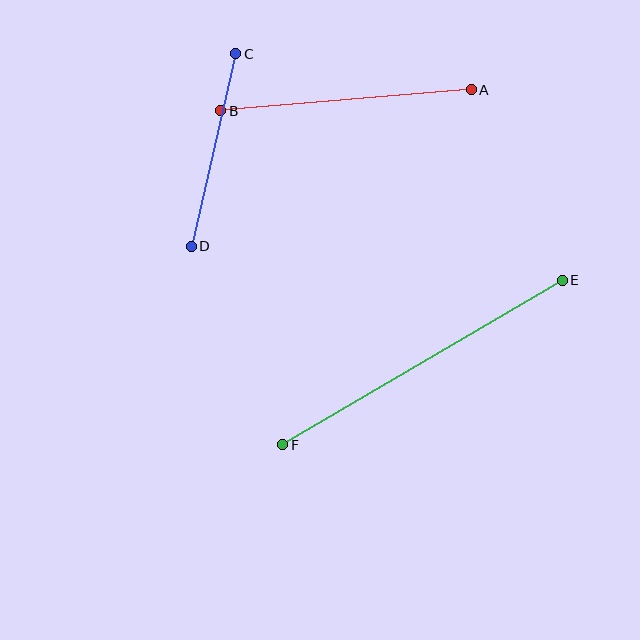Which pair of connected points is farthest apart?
Points E and F are farthest apart.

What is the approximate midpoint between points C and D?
The midpoint is at approximately (213, 150) pixels.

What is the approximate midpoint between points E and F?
The midpoint is at approximately (423, 363) pixels.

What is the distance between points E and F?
The distance is approximately 325 pixels.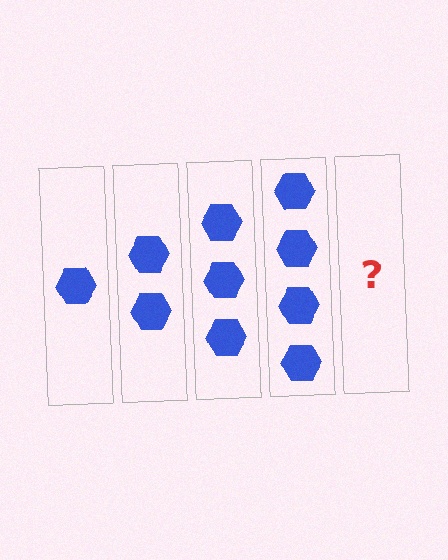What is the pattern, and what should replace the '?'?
The pattern is that each step adds one more hexagon. The '?' should be 5 hexagons.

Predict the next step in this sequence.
The next step is 5 hexagons.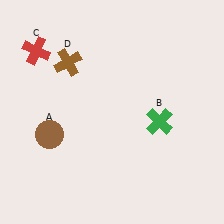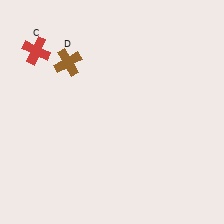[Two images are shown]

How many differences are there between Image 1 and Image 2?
There are 2 differences between the two images.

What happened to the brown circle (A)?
The brown circle (A) was removed in Image 2. It was in the bottom-left area of Image 1.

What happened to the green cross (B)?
The green cross (B) was removed in Image 2. It was in the bottom-right area of Image 1.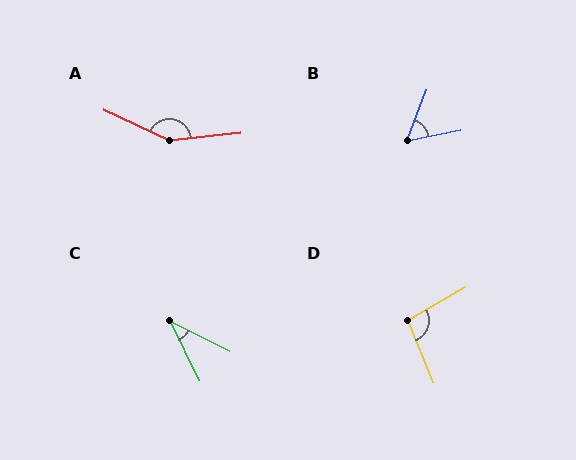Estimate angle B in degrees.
Approximately 58 degrees.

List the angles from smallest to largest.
C (38°), B (58°), D (98°), A (149°).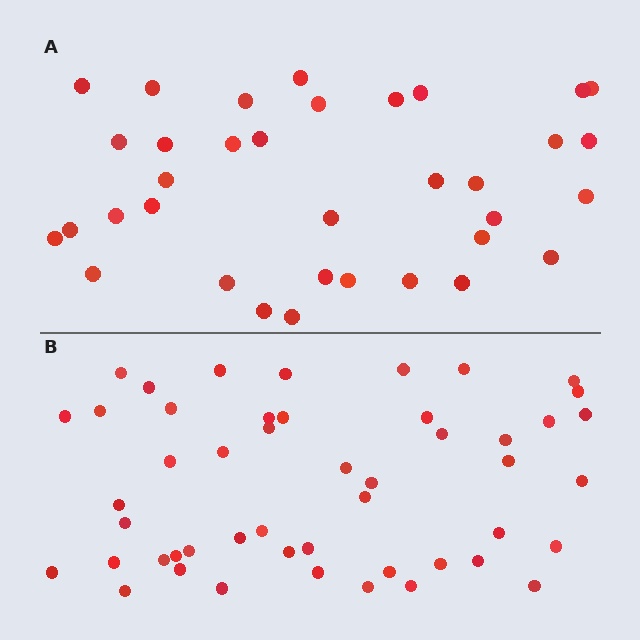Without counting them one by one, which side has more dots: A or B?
Region B (the bottom region) has more dots.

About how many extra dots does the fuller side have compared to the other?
Region B has approximately 15 more dots than region A.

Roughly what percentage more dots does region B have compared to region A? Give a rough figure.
About 40% more.